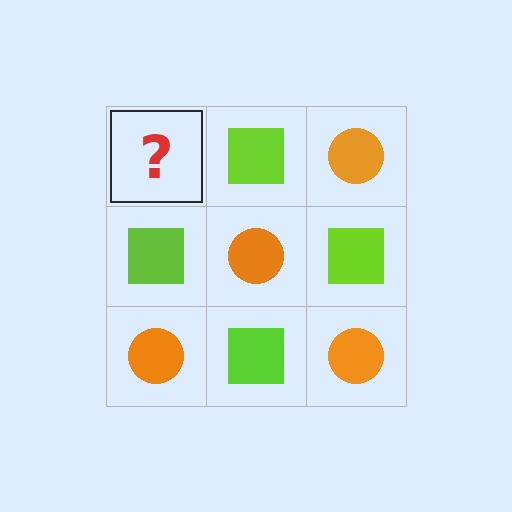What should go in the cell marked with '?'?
The missing cell should contain an orange circle.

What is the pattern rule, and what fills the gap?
The rule is that it alternates orange circle and lime square in a checkerboard pattern. The gap should be filled with an orange circle.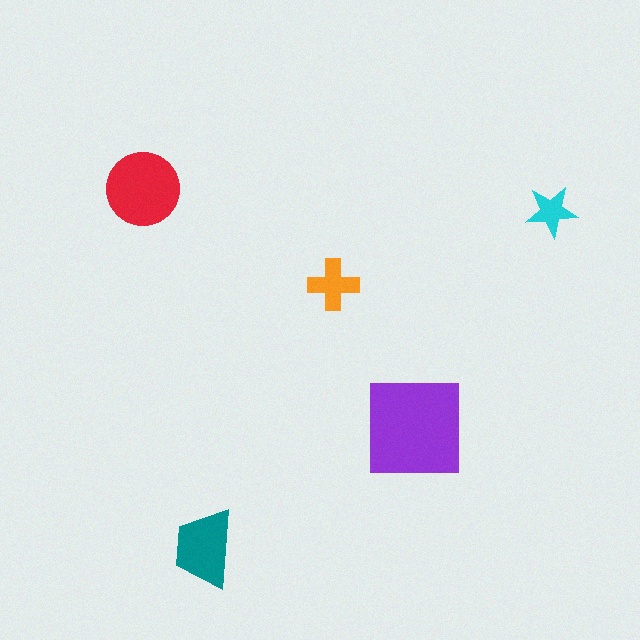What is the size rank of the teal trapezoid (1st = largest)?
3rd.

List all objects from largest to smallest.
The purple square, the red circle, the teal trapezoid, the orange cross, the cyan star.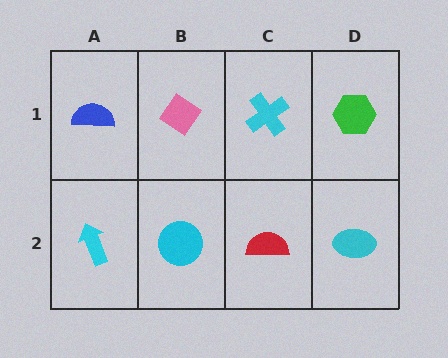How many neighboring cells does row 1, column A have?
2.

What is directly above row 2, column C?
A cyan cross.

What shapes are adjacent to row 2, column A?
A blue semicircle (row 1, column A), a cyan circle (row 2, column B).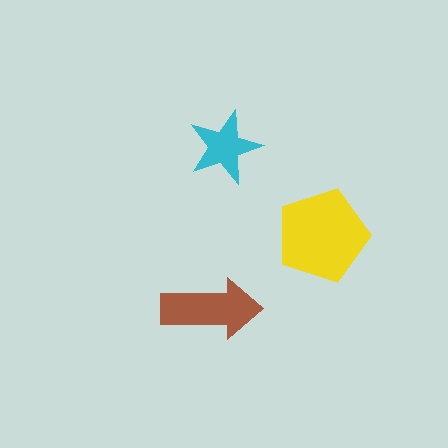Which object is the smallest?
The cyan star.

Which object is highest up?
The cyan star is topmost.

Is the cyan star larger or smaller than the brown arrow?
Smaller.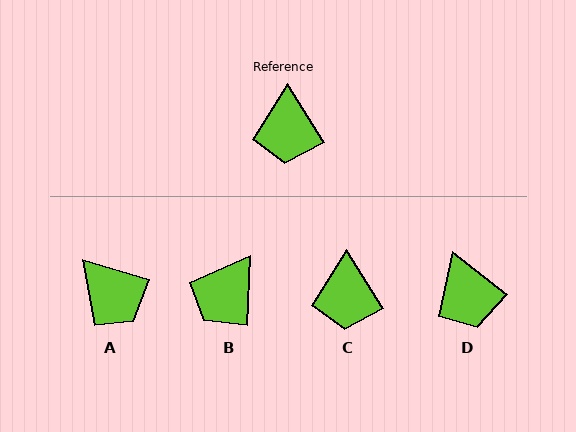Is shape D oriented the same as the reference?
No, it is off by about 20 degrees.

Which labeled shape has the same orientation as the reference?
C.